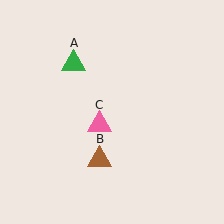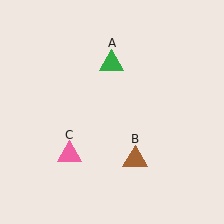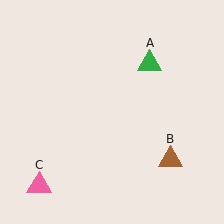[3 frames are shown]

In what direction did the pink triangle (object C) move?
The pink triangle (object C) moved down and to the left.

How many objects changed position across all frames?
3 objects changed position: green triangle (object A), brown triangle (object B), pink triangle (object C).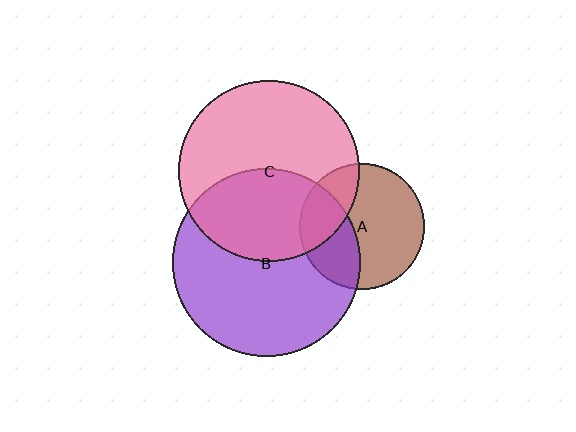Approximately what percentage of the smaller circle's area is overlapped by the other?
Approximately 40%.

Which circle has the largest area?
Circle B (purple).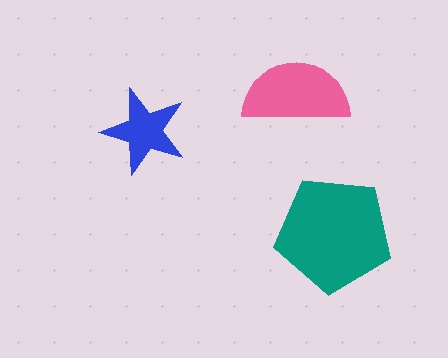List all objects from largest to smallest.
The teal pentagon, the pink semicircle, the blue star.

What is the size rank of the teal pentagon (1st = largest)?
1st.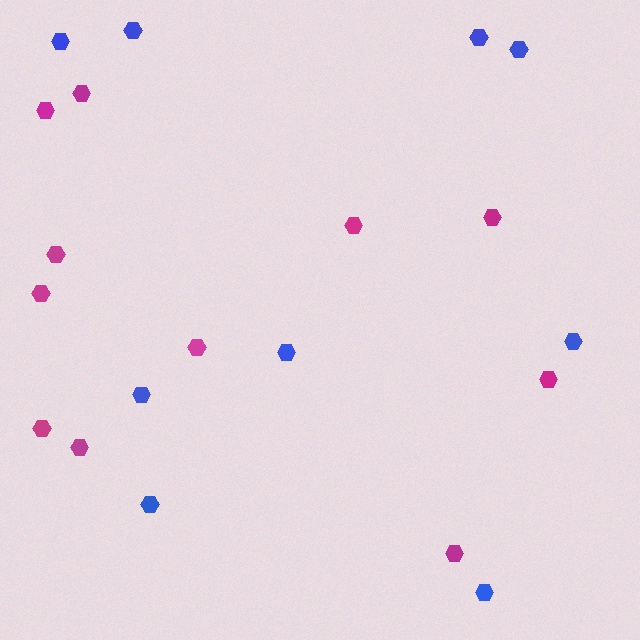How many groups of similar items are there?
There are 2 groups: one group of blue hexagons (9) and one group of magenta hexagons (11).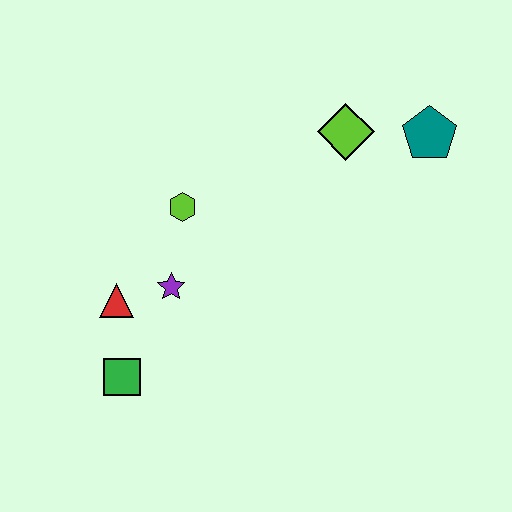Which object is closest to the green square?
The red triangle is closest to the green square.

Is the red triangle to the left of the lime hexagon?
Yes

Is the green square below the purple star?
Yes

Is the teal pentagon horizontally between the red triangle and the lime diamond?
No